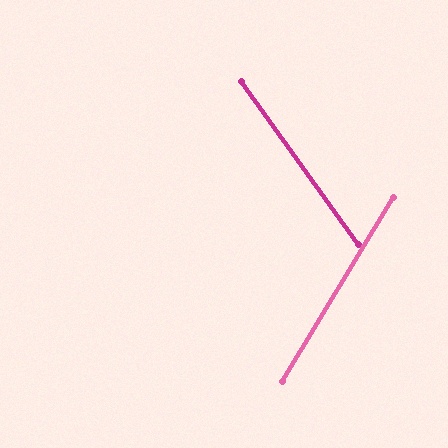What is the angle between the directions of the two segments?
Approximately 67 degrees.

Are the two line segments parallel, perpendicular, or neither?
Neither parallel nor perpendicular — they differ by about 67°.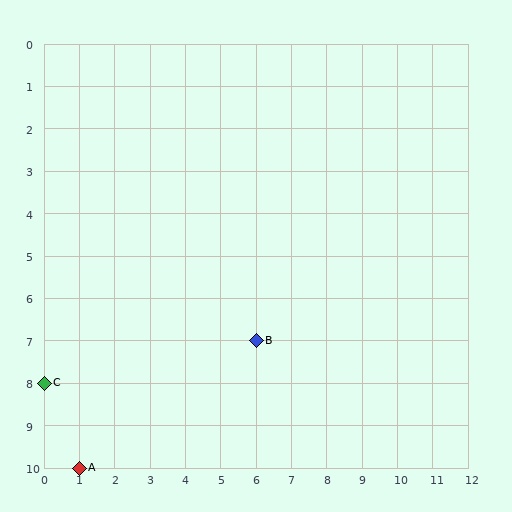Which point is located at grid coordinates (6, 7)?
Point B is at (6, 7).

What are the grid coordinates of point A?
Point A is at grid coordinates (1, 10).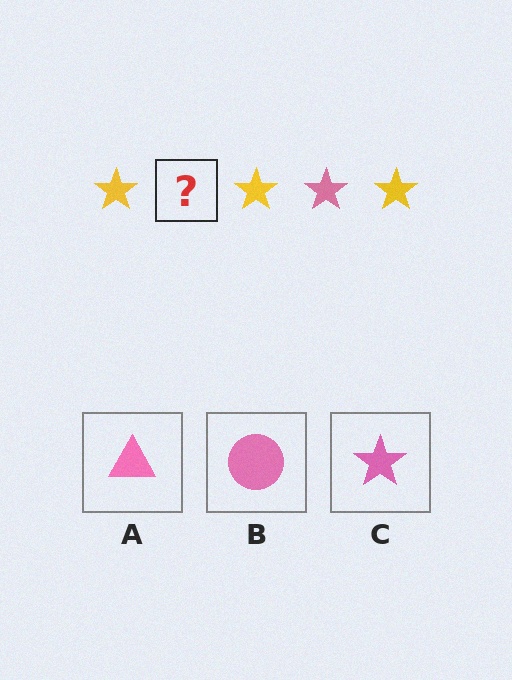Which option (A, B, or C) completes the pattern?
C.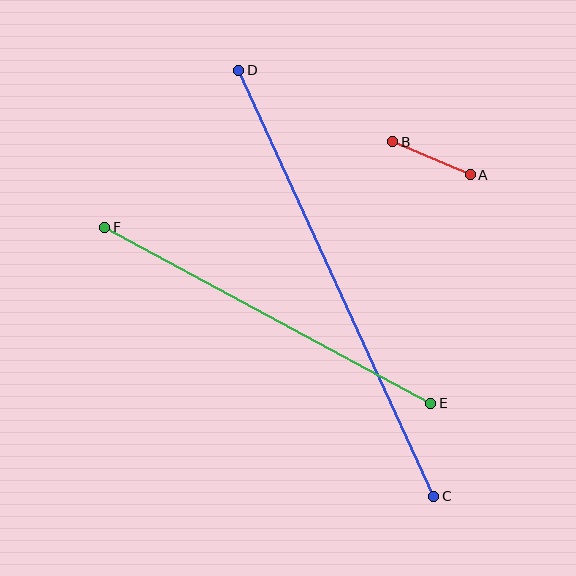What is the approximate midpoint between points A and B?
The midpoint is at approximately (432, 158) pixels.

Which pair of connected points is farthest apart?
Points C and D are farthest apart.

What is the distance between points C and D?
The distance is approximately 468 pixels.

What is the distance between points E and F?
The distance is approximately 371 pixels.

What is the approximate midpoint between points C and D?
The midpoint is at approximately (336, 283) pixels.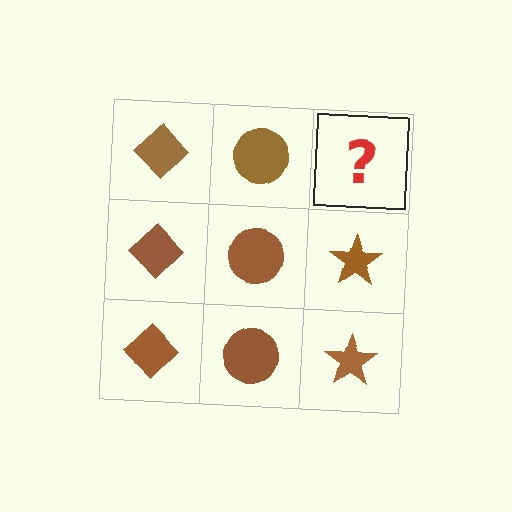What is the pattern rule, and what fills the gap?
The rule is that each column has a consistent shape. The gap should be filled with a brown star.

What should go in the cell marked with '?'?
The missing cell should contain a brown star.